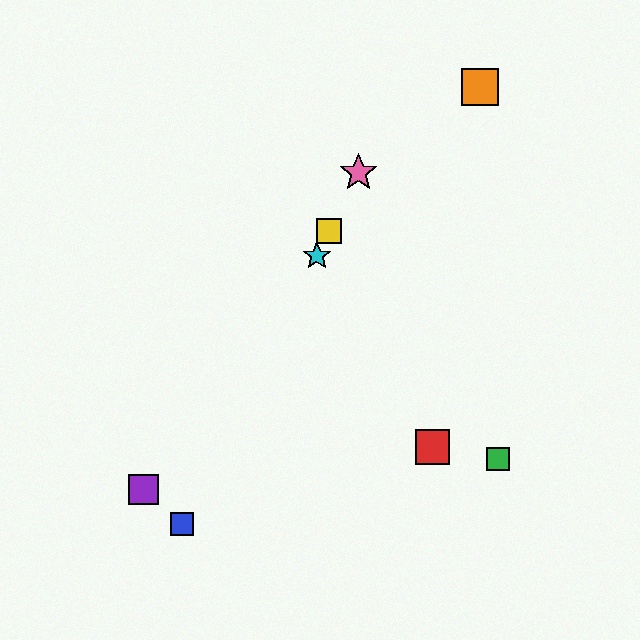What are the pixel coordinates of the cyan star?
The cyan star is at (317, 256).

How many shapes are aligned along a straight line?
4 shapes (the blue square, the yellow square, the cyan star, the pink star) are aligned along a straight line.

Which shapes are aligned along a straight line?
The blue square, the yellow square, the cyan star, the pink star are aligned along a straight line.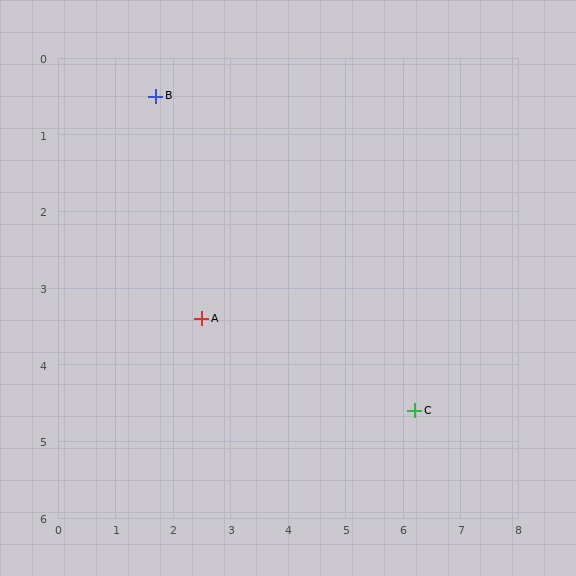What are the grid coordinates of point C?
Point C is at approximately (6.2, 4.6).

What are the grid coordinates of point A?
Point A is at approximately (2.5, 3.4).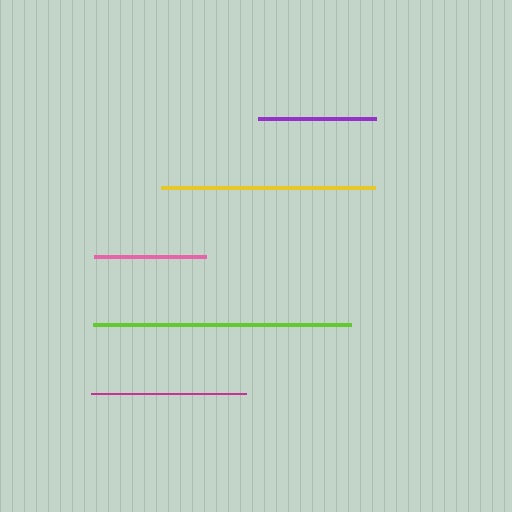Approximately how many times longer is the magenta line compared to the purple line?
The magenta line is approximately 1.3 times the length of the purple line.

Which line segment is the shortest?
The pink line is the shortest at approximately 113 pixels.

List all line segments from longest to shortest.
From longest to shortest: lime, yellow, magenta, purple, pink.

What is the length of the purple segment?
The purple segment is approximately 117 pixels long.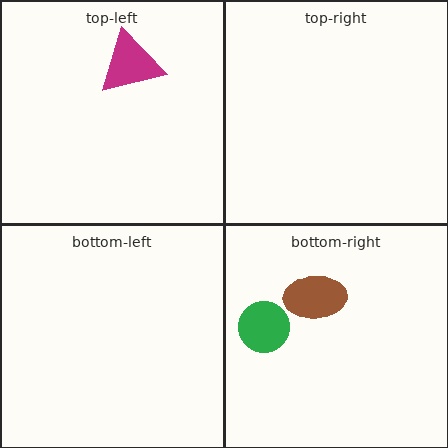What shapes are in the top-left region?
The magenta triangle.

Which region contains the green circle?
The bottom-right region.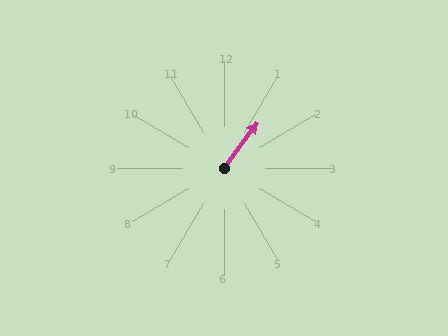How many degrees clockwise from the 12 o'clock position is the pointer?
Approximately 36 degrees.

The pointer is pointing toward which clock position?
Roughly 1 o'clock.